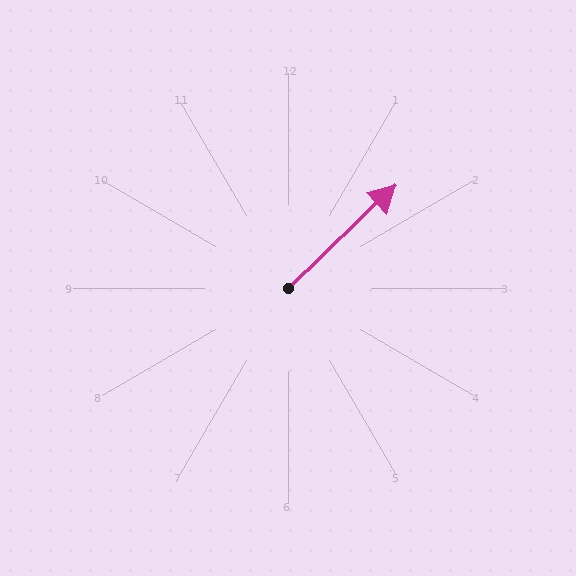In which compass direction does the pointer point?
Northeast.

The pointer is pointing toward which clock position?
Roughly 2 o'clock.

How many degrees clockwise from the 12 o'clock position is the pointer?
Approximately 46 degrees.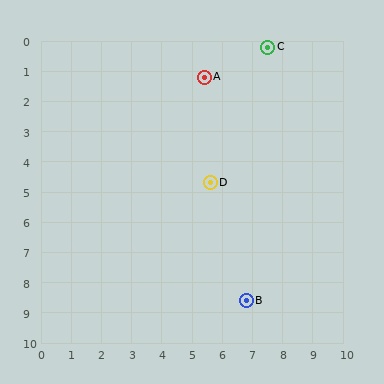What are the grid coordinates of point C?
Point C is at approximately (7.5, 0.2).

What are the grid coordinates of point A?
Point A is at approximately (5.4, 1.2).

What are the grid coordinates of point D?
Point D is at approximately (5.6, 4.7).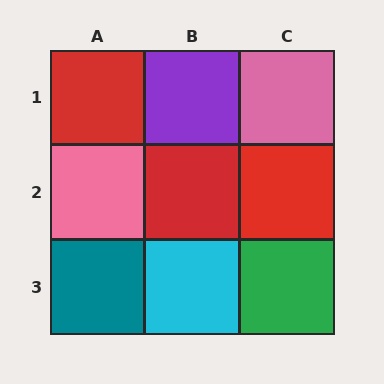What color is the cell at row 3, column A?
Teal.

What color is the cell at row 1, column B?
Purple.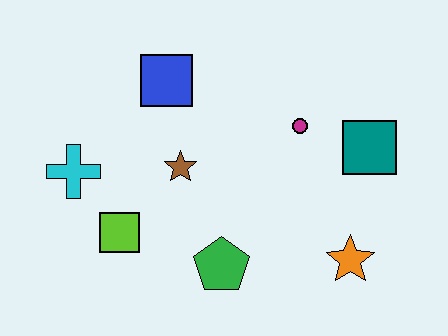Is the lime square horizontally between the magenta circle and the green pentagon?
No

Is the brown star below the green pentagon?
No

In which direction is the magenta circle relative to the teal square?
The magenta circle is to the left of the teal square.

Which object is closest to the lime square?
The cyan cross is closest to the lime square.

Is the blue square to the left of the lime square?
No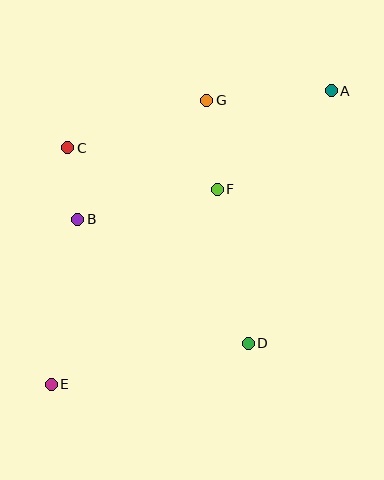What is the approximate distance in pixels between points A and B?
The distance between A and B is approximately 284 pixels.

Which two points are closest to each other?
Points B and C are closest to each other.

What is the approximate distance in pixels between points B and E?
The distance between B and E is approximately 167 pixels.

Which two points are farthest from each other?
Points A and E are farthest from each other.